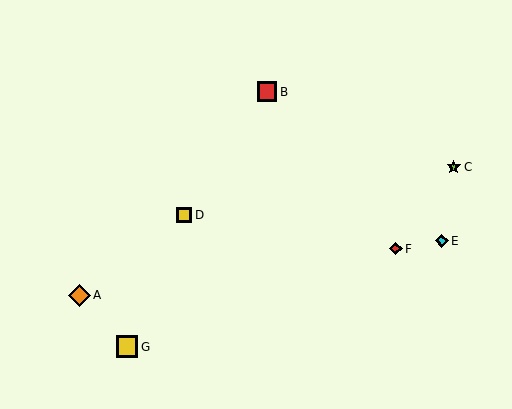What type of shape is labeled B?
Shape B is a red square.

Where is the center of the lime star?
The center of the lime star is at (454, 167).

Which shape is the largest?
The orange diamond (labeled A) is the largest.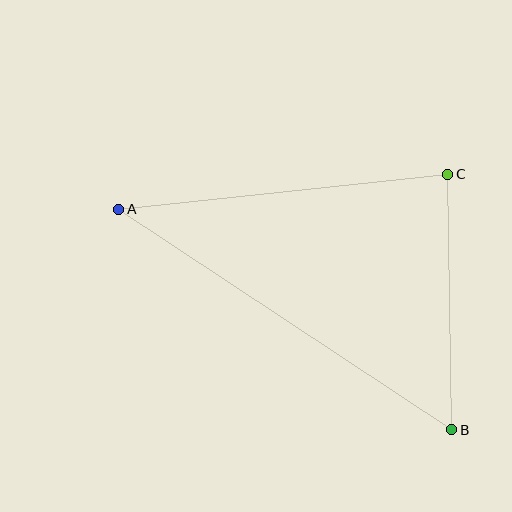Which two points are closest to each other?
Points B and C are closest to each other.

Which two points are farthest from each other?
Points A and B are farthest from each other.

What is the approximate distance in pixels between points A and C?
The distance between A and C is approximately 331 pixels.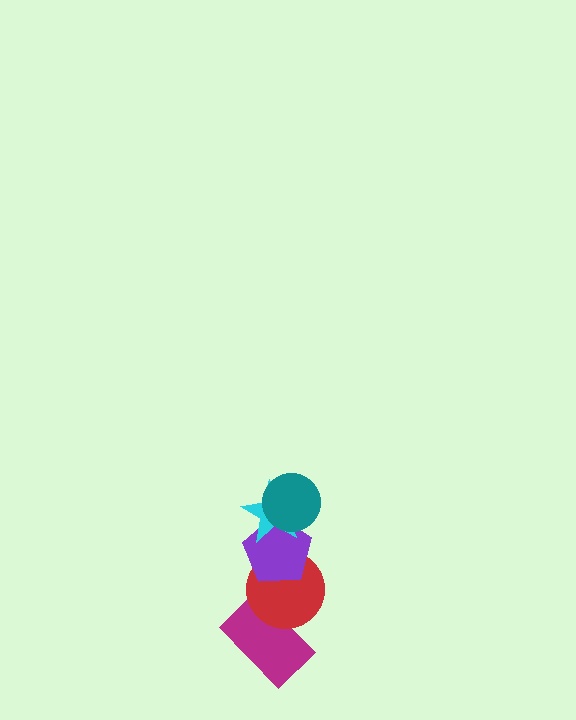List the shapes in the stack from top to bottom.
From top to bottom: the teal circle, the cyan star, the purple pentagon, the red circle, the magenta rectangle.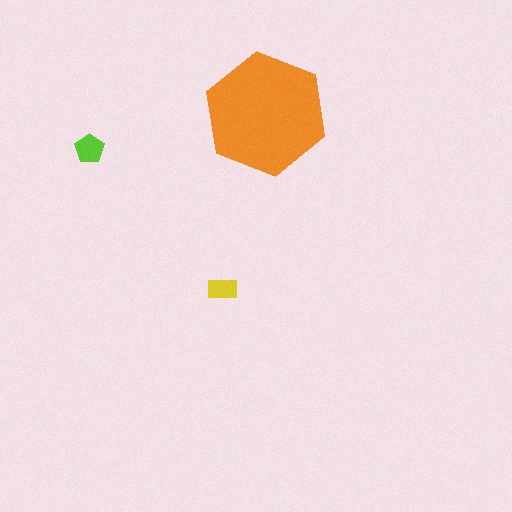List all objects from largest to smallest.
The orange hexagon, the lime pentagon, the yellow rectangle.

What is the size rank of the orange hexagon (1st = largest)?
1st.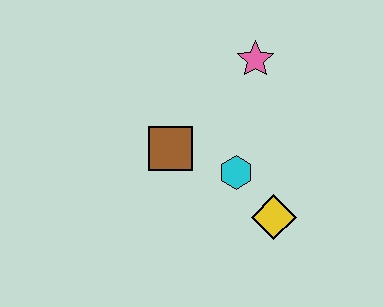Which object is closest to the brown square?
The cyan hexagon is closest to the brown square.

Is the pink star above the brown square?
Yes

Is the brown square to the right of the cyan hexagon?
No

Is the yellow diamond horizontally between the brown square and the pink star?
No